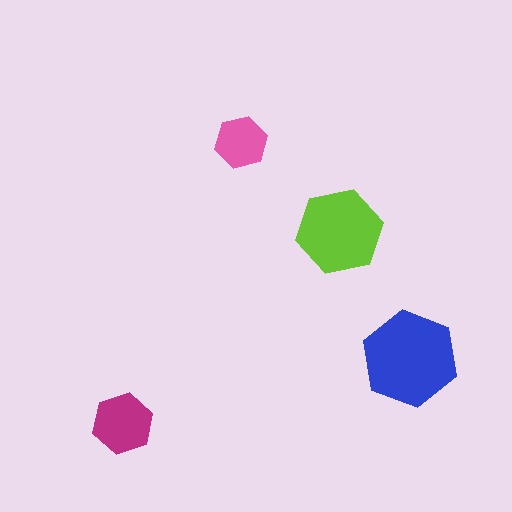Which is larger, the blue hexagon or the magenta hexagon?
The blue one.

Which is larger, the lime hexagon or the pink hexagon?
The lime one.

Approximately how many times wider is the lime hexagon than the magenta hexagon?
About 1.5 times wider.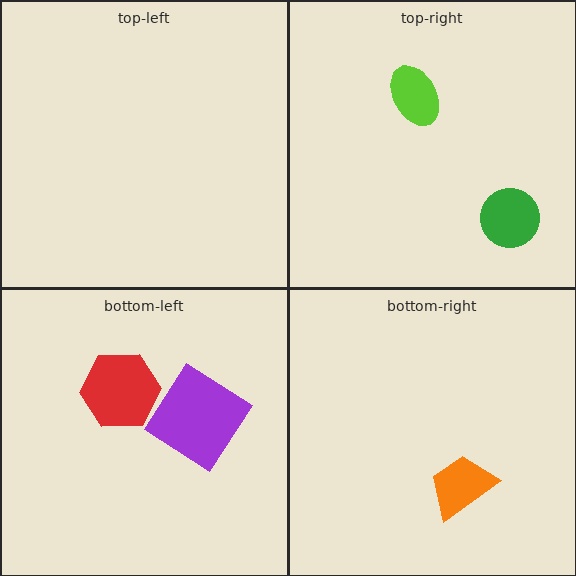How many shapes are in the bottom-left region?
2.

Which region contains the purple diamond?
The bottom-left region.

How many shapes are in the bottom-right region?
1.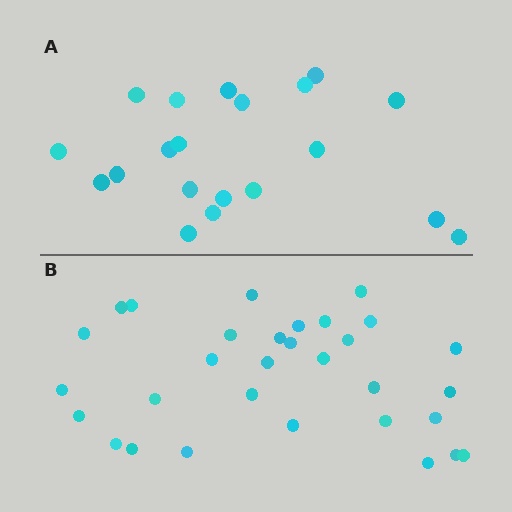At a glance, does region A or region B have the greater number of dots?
Region B (the bottom region) has more dots.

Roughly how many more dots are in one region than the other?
Region B has roughly 12 or so more dots than region A.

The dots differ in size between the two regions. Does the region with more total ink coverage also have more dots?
No. Region A has more total ink coverage because its dots are larger, but region B actually contains more individual dots. Total area can be misleading — the number of items is what matters here.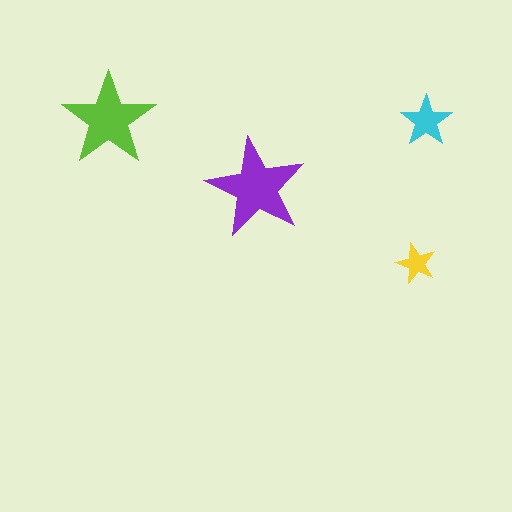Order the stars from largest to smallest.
the purple one, the lime one, the cyan one, the yellow one.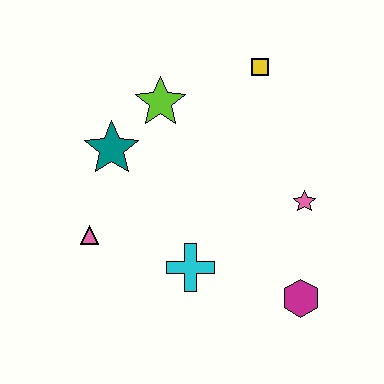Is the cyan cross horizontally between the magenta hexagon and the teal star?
Yes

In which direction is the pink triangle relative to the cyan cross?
The pink triangle is to the left of the cyan cross.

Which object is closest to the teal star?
The lime star is closest to the teal star.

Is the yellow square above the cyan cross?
Yes